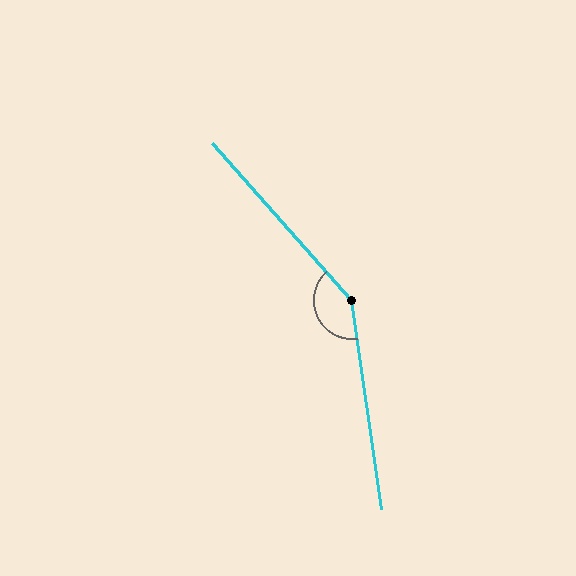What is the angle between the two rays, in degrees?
Approximately 146 degrees.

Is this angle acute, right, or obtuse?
It is obtuse.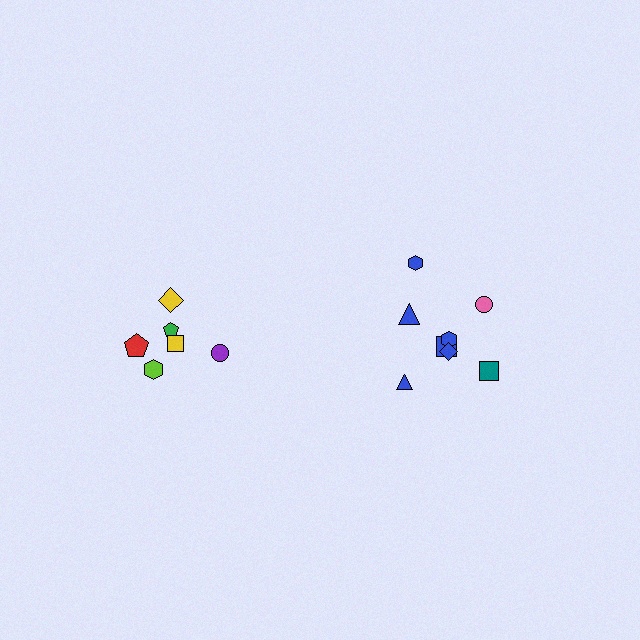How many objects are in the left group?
There are 6 objects.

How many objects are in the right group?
There are 8 objects.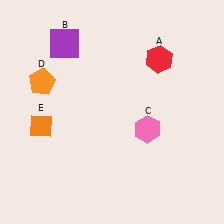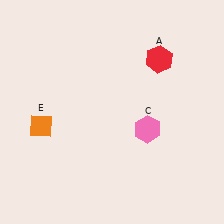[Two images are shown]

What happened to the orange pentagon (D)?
The orange pentagon (D) was removed in Image 2. It was in the top-left area of Image 1.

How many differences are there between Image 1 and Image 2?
There are 2 differences between the two images.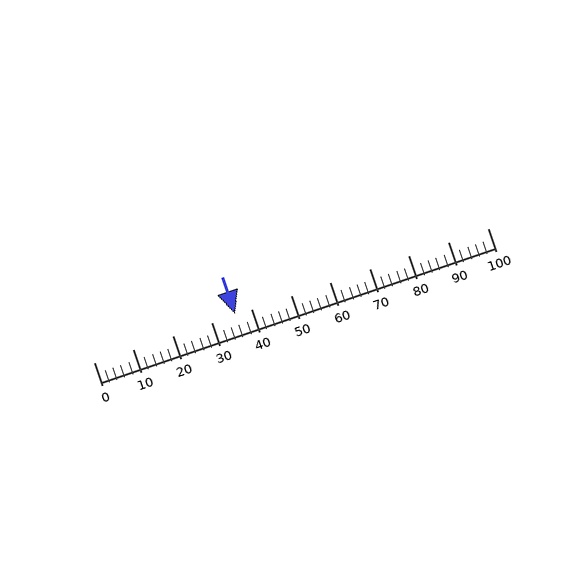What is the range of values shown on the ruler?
The ruler shows values from 0 to 100.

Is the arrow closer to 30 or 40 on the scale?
The arrow is closer to 40.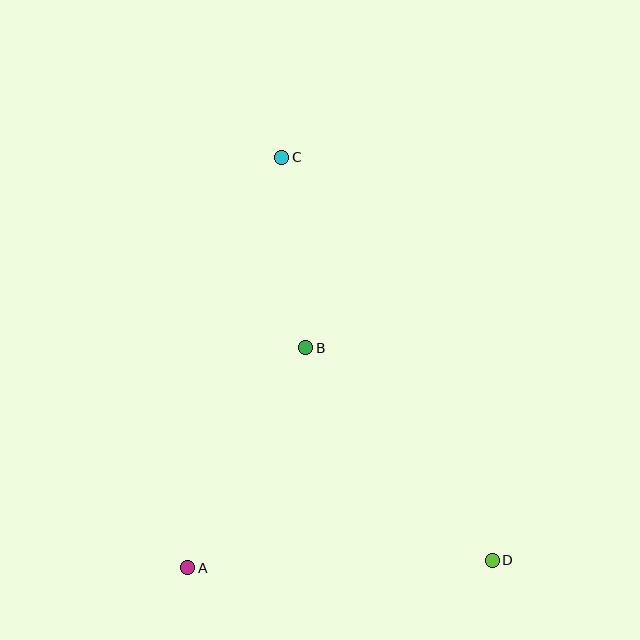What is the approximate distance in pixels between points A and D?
The distance between A and D is approximately 305 pixels.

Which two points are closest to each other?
Points B and C are closest to each other.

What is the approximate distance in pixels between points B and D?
The distance between B and D is approximately 283 pixels.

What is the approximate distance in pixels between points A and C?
The distance between A and C is approximately 421 pixels.